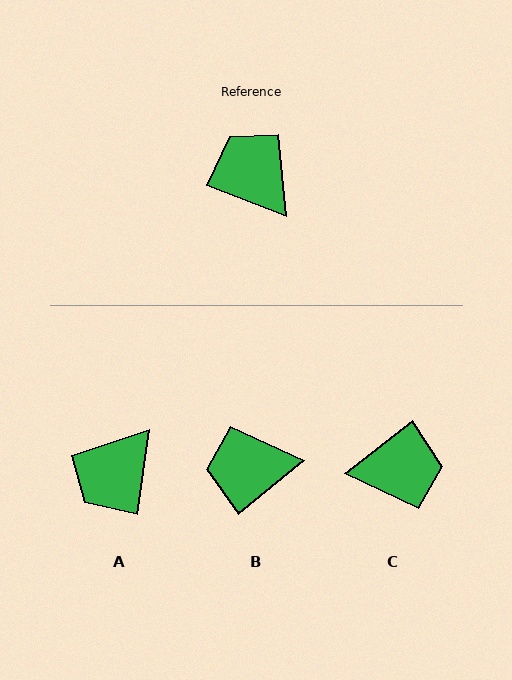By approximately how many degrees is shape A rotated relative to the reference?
Approximately 103 degrees counter-clockwise.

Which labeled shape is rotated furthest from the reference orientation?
C, about 121 degrees away.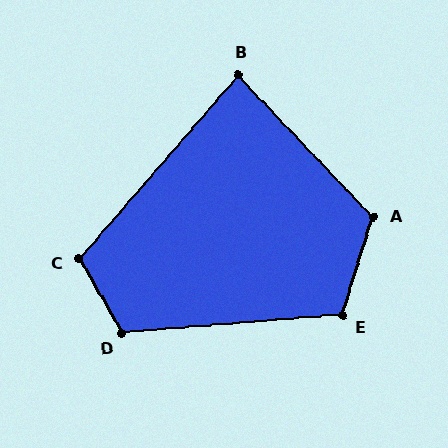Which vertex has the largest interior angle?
A, at approximately 119 degrees.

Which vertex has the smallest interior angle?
B, at approximately 84 degrees.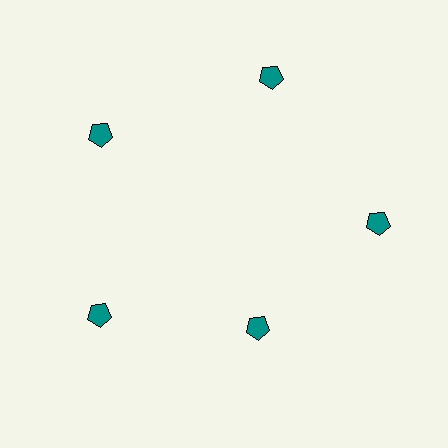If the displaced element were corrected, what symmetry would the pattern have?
It would have 5-fold rotational symmetry — the pattern would map onto itself every 72 degrees.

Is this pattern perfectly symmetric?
No. The 5 teal pentagons are arranged in a ring, but one element near the 5 o'clock position is pulled inward toward the center, breaking the 5-fold rotational symmetry.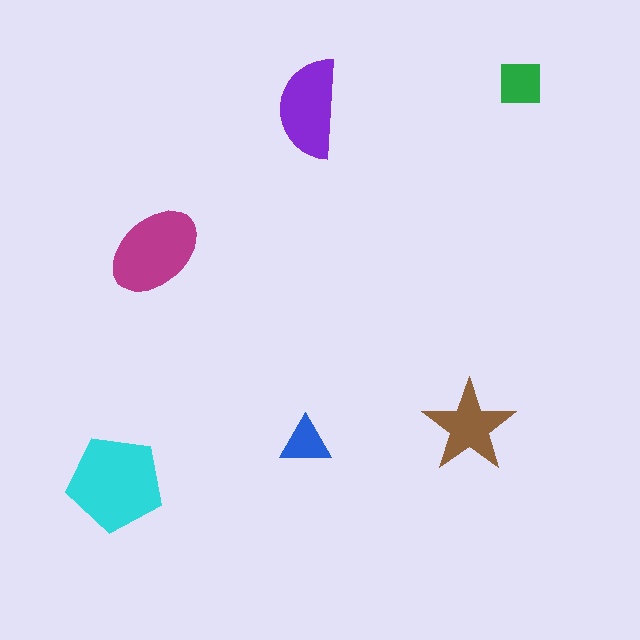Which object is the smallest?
The blue triangle.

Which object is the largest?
The cyan pentagon.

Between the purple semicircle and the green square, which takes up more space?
The purple semicircle.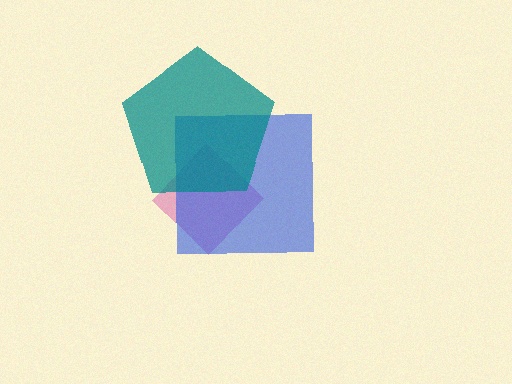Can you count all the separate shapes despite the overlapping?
Yes, there are 3 separate shapes.